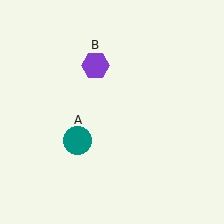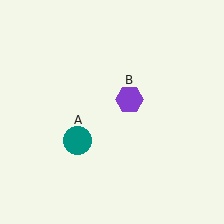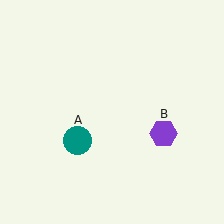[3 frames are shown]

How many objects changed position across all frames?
1 object changed position: purple hexagon (object B).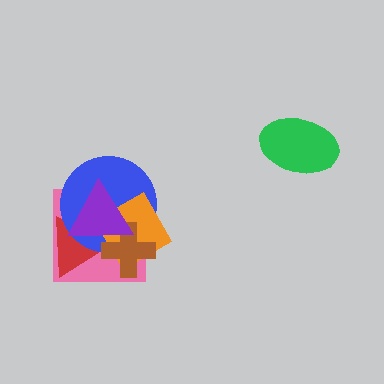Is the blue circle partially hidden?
Yes, it is partially covered by another shape.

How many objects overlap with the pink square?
5 objects overlap with the pink square.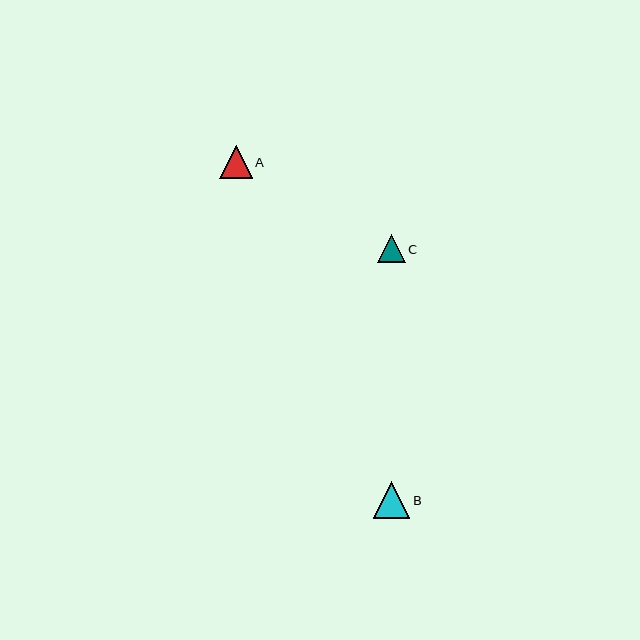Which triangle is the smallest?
Triangle C is the smallest with a size of approximately 28 pixels.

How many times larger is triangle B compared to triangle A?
Triangle B is approximately 1.1 times the size of triangle A.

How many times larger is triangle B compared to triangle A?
Triangle B is approximately 1.1 times the size of triangle A.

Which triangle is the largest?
Triangle B is the largest with a size of approximately 37 pixels.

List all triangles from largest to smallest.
From largest to smallest: B, A, C.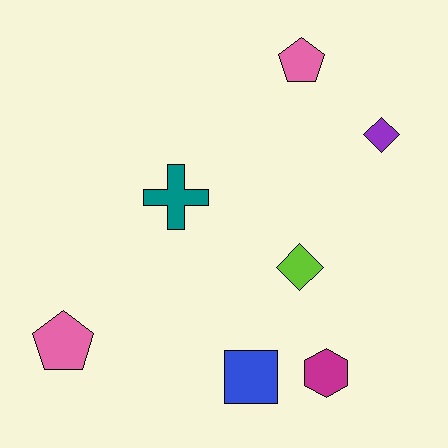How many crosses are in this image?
There is 1 cross.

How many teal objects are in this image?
There is 1 teal object.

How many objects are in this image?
There are 7 objects.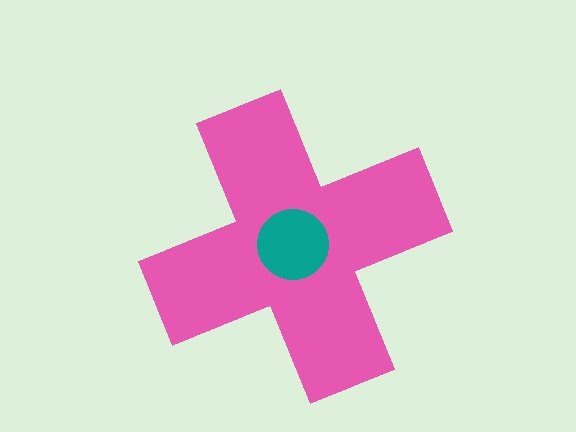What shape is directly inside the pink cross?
The teal circle.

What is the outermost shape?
The pink cross.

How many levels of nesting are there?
2.